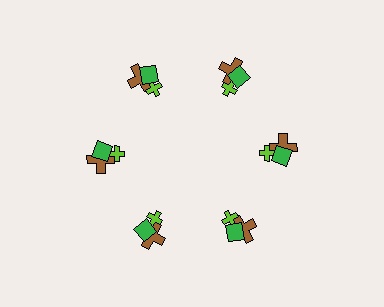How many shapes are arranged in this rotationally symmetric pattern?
There are 18 shapes, arranged in 6 groups of 3.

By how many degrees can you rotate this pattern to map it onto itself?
The pattern maps onto itself every 60 degrees of rotation.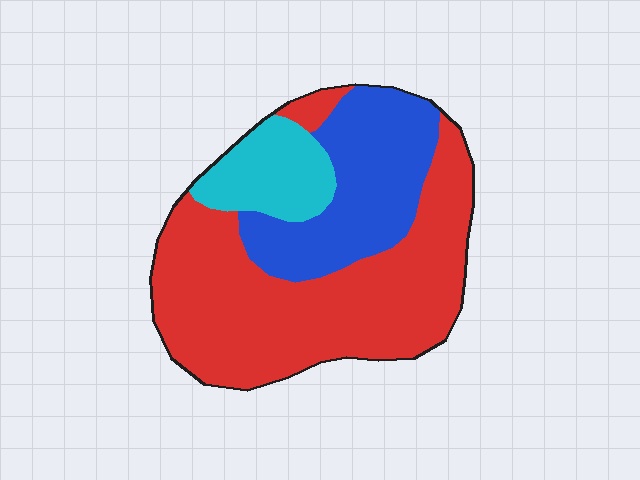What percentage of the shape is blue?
Blue covers about 30% of the shape.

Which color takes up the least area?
Cyan, at roughly 15%.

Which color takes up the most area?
Red, at roughly 60%.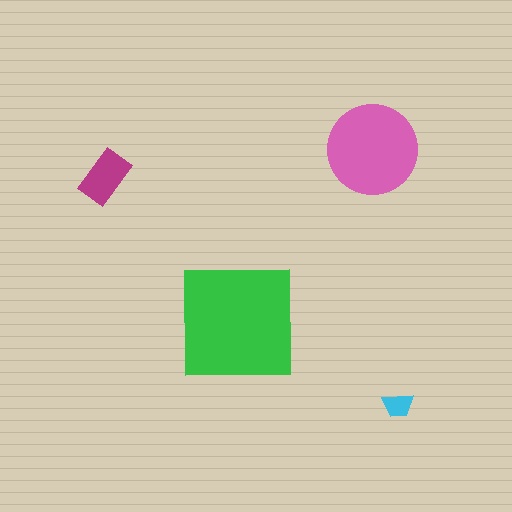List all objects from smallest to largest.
The cyan trapezoid, the magenta rectangle, the pink circle, the green square.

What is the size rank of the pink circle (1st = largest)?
2nd.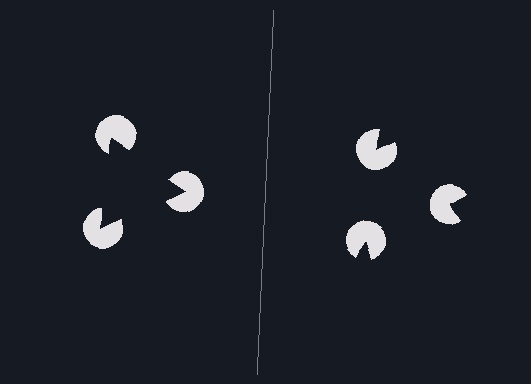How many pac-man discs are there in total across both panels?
6 — 3 on each side.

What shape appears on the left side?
An illusory triangle.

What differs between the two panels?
The pac-man discs are positioned identically on both sides; only the wedge orientations differ. On the left they align to a triangle; on the right they are misaligned.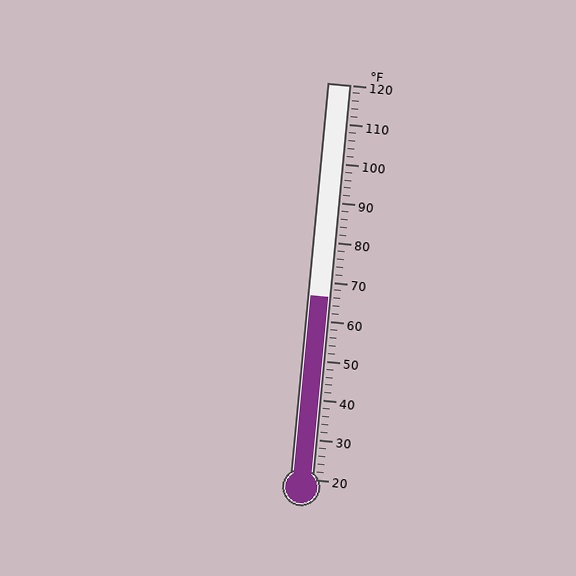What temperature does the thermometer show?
The thermometer shows approximately 66°F.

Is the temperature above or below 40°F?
The temperature is above 40°F.